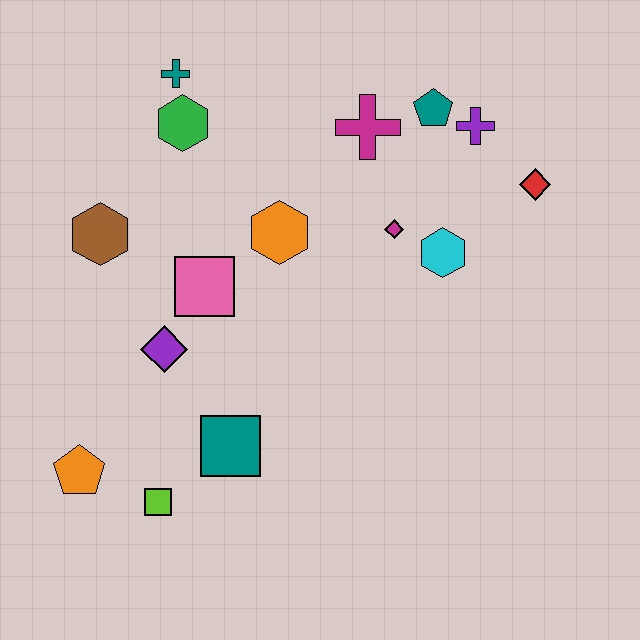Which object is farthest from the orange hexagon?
The orange pentagon is farthest from the orange hexagon.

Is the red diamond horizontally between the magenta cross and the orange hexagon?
No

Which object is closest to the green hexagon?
The teal cross is closest to the green hexagon.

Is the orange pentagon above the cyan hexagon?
No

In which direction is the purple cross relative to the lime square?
The purple cross is above the lime square.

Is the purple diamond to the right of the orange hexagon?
No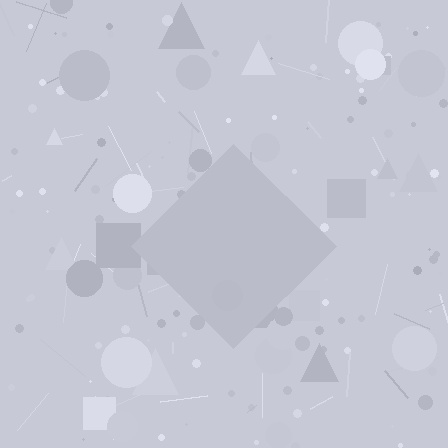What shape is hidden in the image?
A diamond is hidden in the image.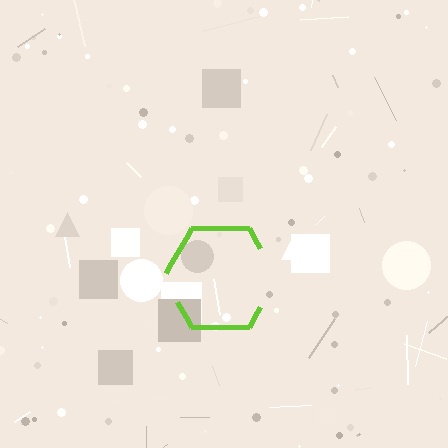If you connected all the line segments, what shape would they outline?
They would outline a hexagon.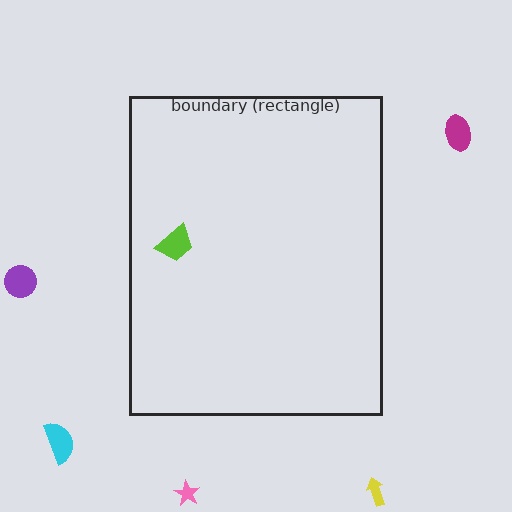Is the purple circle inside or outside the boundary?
Outside.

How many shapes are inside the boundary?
1 inside, 5 outside.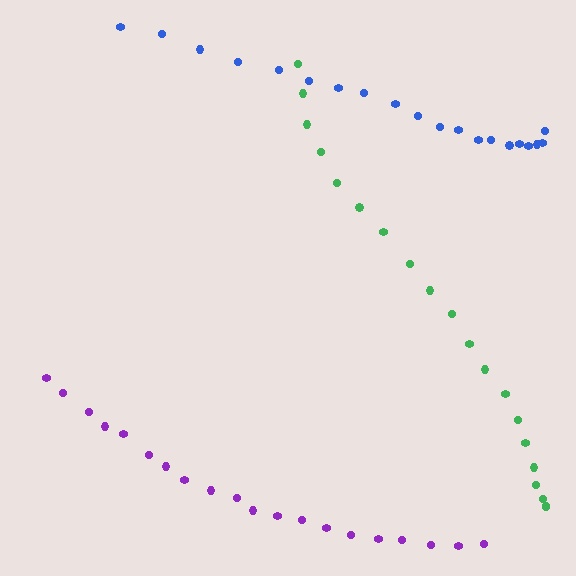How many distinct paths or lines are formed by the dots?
There are 3 distinct paths.